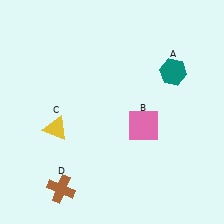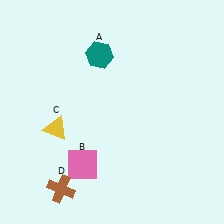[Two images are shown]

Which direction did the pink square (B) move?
The pink square (B) moved left.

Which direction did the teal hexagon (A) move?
The teal hexagon (A) moved left.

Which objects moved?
The objects that moved are: the teal hexagon (A), the pink square (B).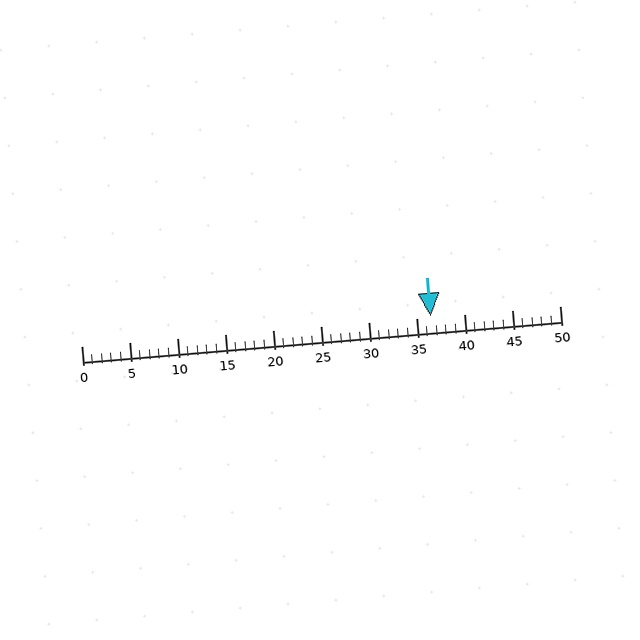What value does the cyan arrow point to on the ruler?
The cyan arrow points to approximately 36.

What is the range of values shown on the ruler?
The ruler shows values from 0 to 50.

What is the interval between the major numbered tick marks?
The major tick marks are spaced 5 units apart.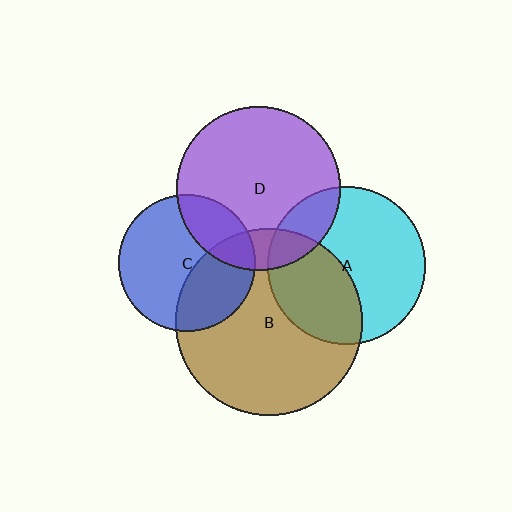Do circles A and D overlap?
Yes.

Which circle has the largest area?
Circle B (brown).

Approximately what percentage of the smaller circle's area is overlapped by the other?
Approximately 15%.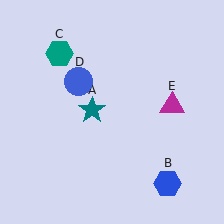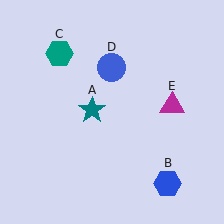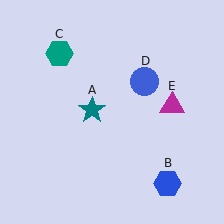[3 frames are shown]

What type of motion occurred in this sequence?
The blue circle (object D) rotated clockwise around the center of the scene.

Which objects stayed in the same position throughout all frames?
Teal star (object A) and blue hexagon (object B) and teal hexagon (object C) and magenta triangle (object E) remained stationary.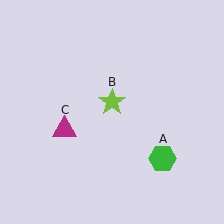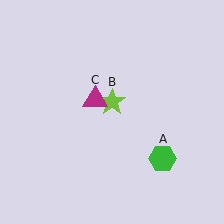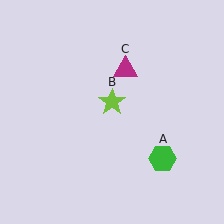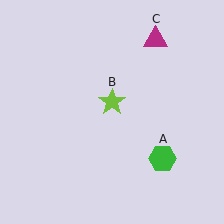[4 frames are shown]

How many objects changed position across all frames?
1 object changed position: magenta triangle (object C).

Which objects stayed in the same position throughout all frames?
Green hexagon (object A) and lime star (object B) remained stationary.